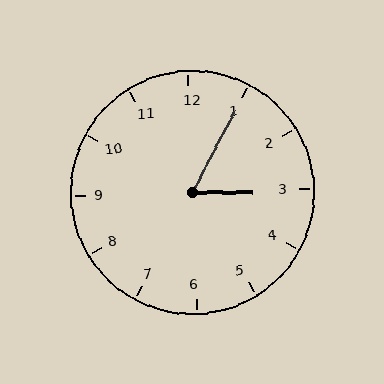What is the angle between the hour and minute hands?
Approximately 62 degrees.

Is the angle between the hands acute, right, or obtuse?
It is acute.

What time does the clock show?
3:05.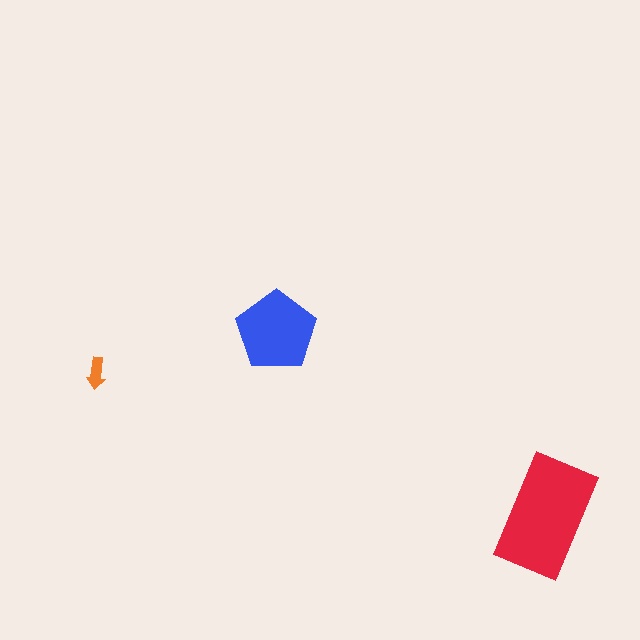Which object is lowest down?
The red rectangle is bottommost.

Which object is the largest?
The red rectangle.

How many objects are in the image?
There are 3 objects in the image.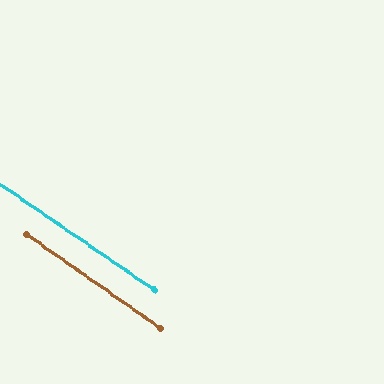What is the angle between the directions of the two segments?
Approximately 1 degree.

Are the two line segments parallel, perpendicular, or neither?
Parallel — their directions differ by only 0.7°.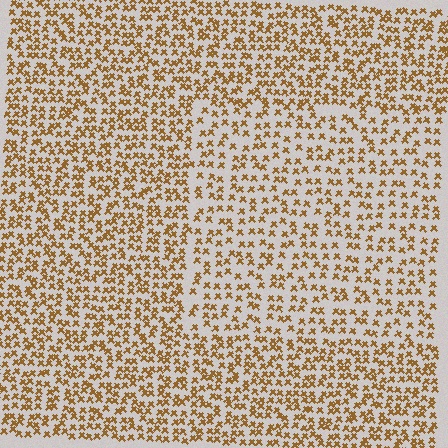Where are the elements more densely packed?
The elements are more densely packed outside the rectangle boundary.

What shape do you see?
I see a rectangle.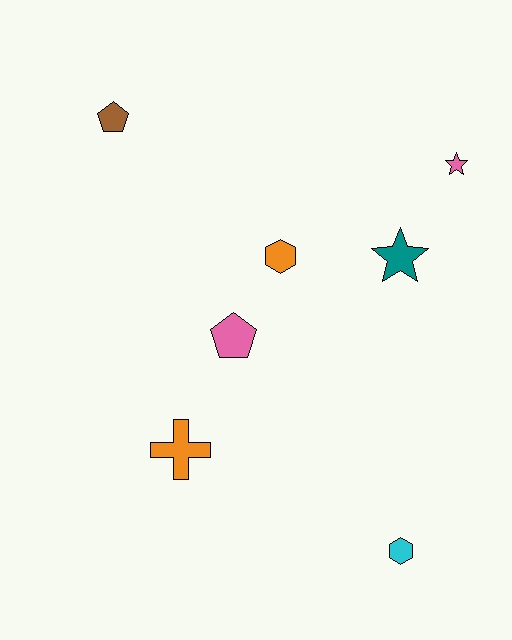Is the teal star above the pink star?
No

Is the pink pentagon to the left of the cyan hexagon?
Yes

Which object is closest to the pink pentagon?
The orange hexagon is closest to the pink pentagon.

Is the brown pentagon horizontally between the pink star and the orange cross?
No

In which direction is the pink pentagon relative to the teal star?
The pink pentagon is to the left of the teal star.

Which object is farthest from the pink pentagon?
The pink star is farthest from the pink pentagon.